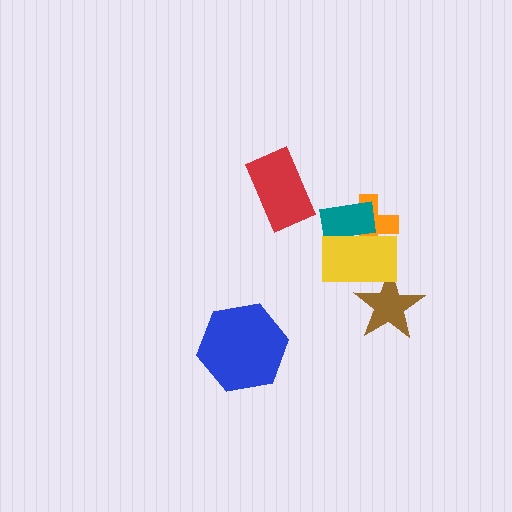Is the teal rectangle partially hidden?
Yes, it is partially covered by another shape.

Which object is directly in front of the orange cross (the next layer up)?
The teal rectangle is directly in front of the orange cross.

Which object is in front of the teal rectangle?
The yellow rectangle is in front of the teal rectangle.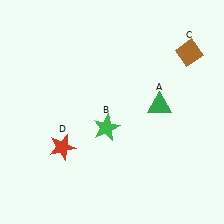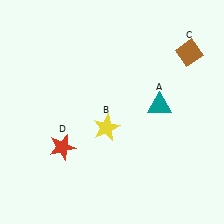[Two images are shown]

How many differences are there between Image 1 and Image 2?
There are 2 differences between the two images.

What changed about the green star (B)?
In Image 1, B is green. In Image 2, it changed to yellow.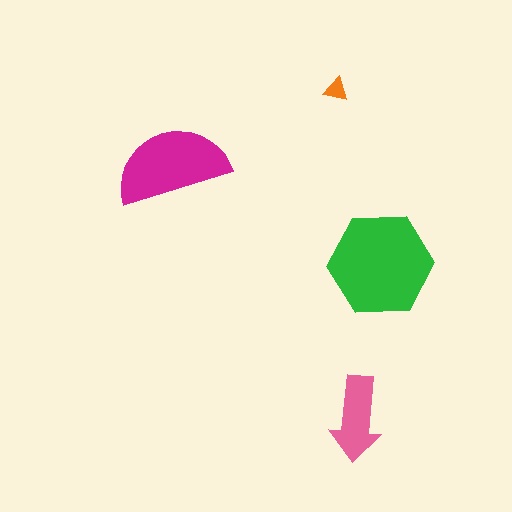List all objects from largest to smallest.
The green hexagon, the magenta semicircle, the pink arrow, the orange triangle.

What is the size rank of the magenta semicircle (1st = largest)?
2nd.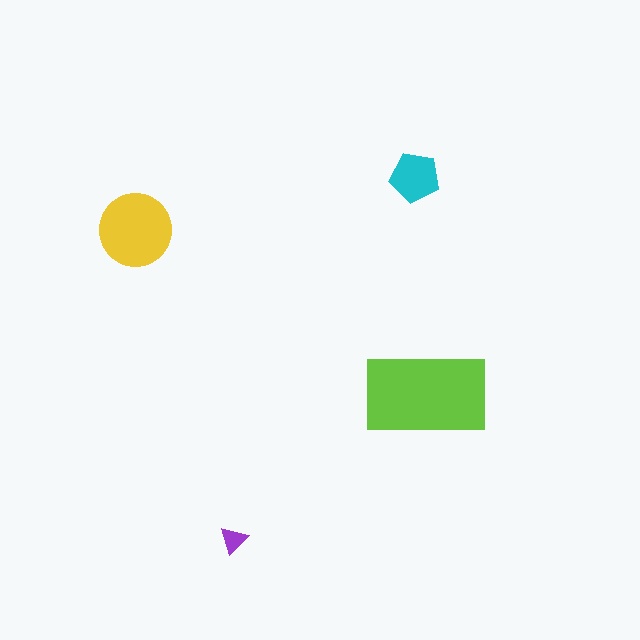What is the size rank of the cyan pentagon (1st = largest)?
3rd.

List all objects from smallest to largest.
The purple triangle, the cyan pentagon, the yellow circle, the lime rectangle.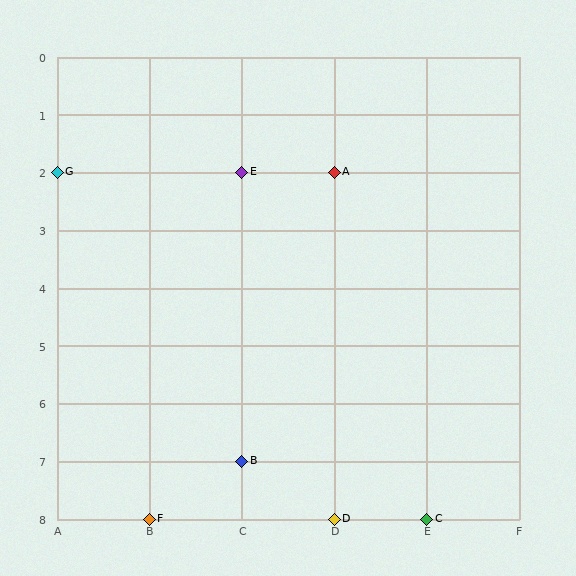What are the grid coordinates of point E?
Point E is at grid coordinates (C, 2).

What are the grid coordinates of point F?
Point F is at grid coordinates (B, 8).